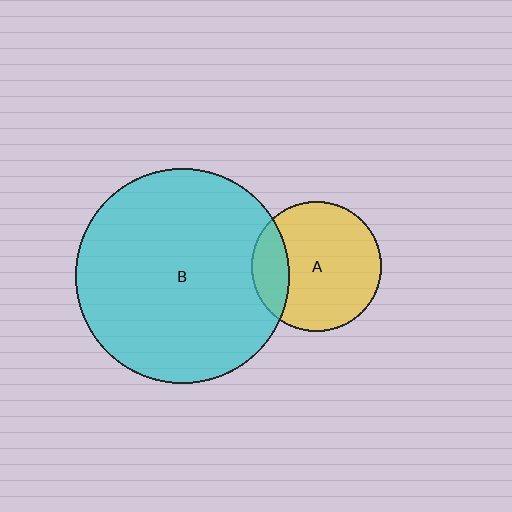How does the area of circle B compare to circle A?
Approximately 2.7 times.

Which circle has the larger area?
Circle B (cyan).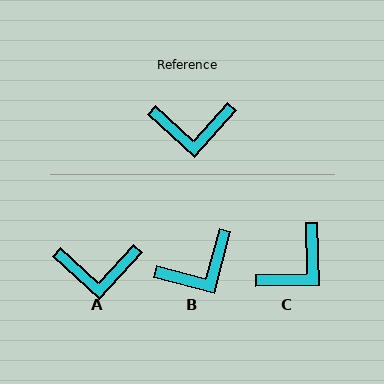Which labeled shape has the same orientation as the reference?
A.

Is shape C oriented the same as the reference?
No, it is off by about 43 degrees.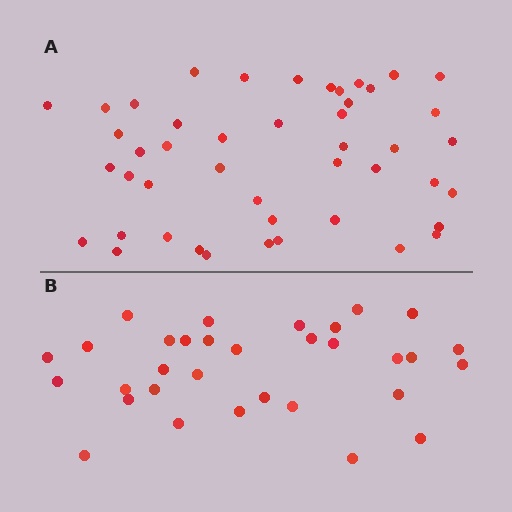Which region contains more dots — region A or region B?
Region A (the top region) has more dots.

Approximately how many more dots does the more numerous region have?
Region A has approximately 15 more dots than region B.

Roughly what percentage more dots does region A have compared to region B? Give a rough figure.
About 45% more.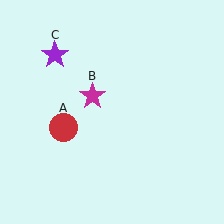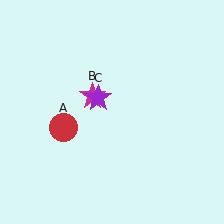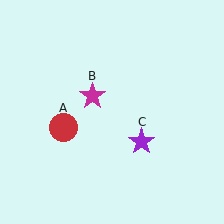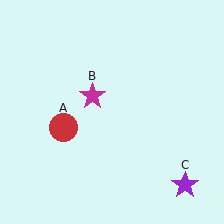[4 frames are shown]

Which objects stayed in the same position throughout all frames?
Red circle (object A) and magenta star (object B) remained stationary.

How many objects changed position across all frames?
1 object changed position: purple star (object C).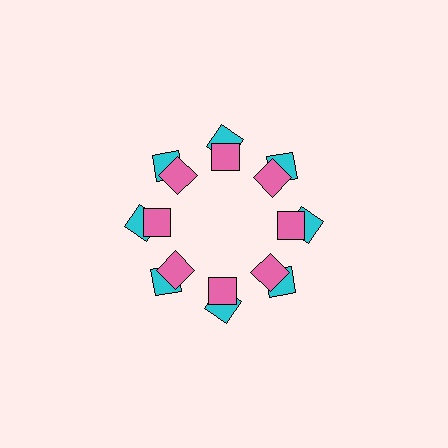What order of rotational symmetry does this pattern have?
This pattern has 8-fold rotational symmetry.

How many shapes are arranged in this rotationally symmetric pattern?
There are 16 shapes, arranged in 8 groups of 2.